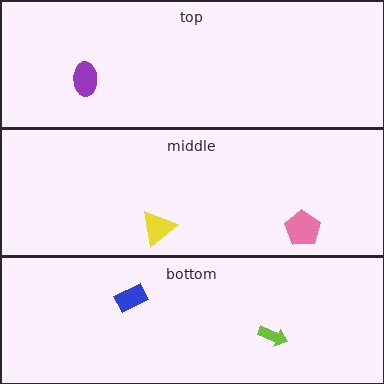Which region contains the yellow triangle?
The middle region.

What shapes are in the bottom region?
The blue rectangle, the lime arrow.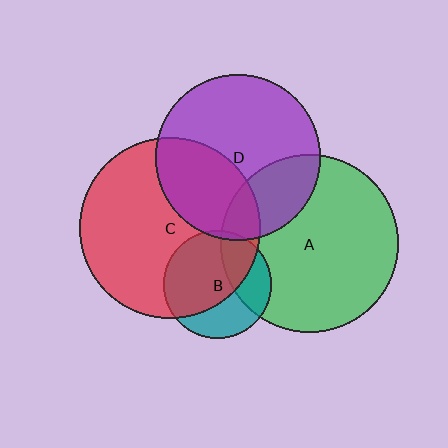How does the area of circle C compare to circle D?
Approximately 1.2 times.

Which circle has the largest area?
Circle C (red).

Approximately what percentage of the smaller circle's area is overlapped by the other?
Approximately 35%.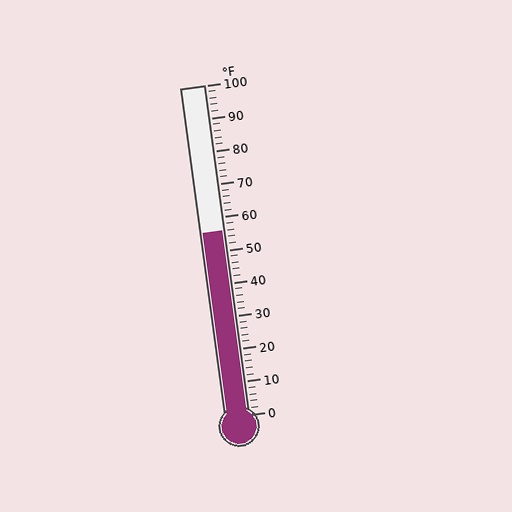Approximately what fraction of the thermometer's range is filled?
The thermometer is filled to approximately 55% of its range.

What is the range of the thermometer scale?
The thermometer scale ranges from 0°F to 100°F.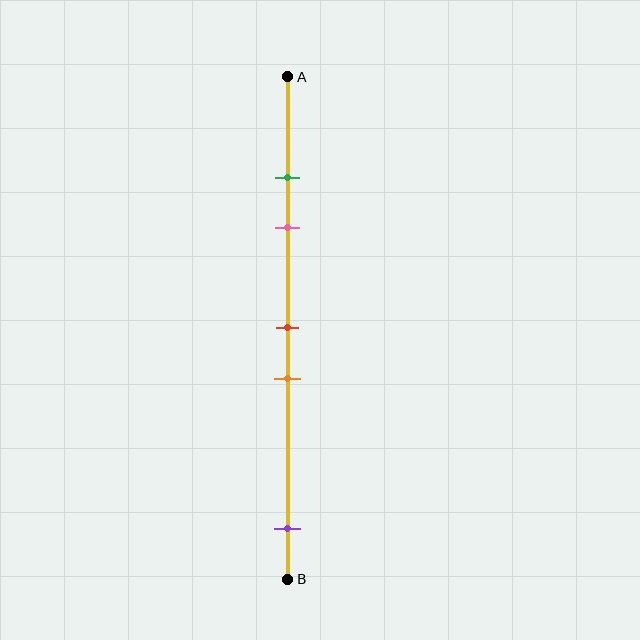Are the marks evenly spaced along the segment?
No, the marks are not evenly spaced.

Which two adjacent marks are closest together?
The green and pink marks are the closest adjacent pair.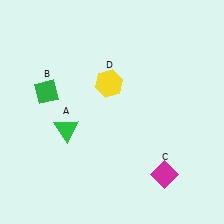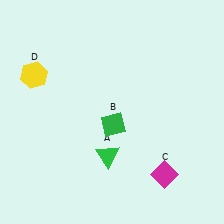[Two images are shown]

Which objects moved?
The objects that moved are: the green triangle (A), the green diamond (B), the yellow hexagon (D).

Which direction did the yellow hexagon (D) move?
The yellow hexagon (D) moved left.